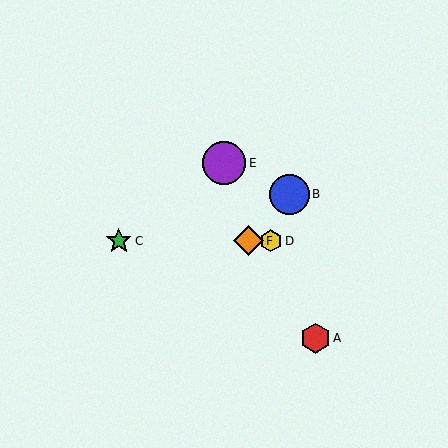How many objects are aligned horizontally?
3 objects (C, D, F) are aligned horizontally.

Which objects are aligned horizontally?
Objects C, D, F are aligned horizontally.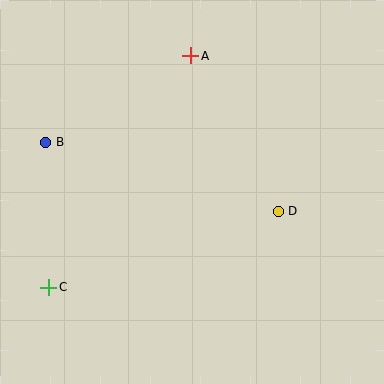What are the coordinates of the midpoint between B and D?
The midpoint between B and D is at (162, 177).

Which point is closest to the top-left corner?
Point B is closest to the top-left corner.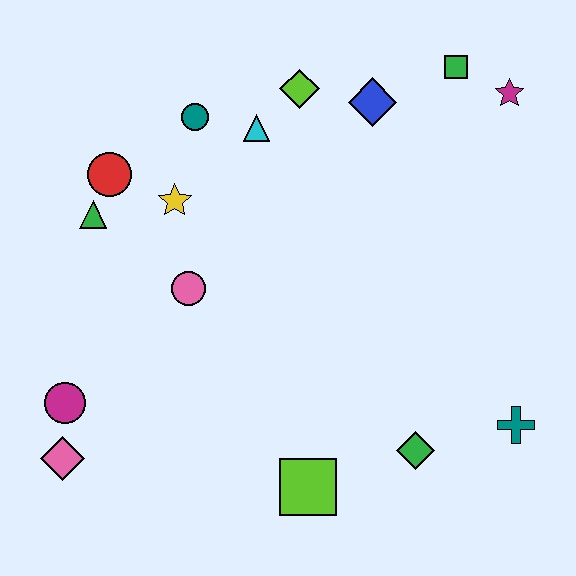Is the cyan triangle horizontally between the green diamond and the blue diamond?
No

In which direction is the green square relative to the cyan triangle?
The green square is to the right of the cyan triangle.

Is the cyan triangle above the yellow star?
Yes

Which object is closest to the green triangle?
The red circle is closest to the green triangle.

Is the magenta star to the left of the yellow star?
No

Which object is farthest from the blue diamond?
The pink diamond is farthest from the blue diamond.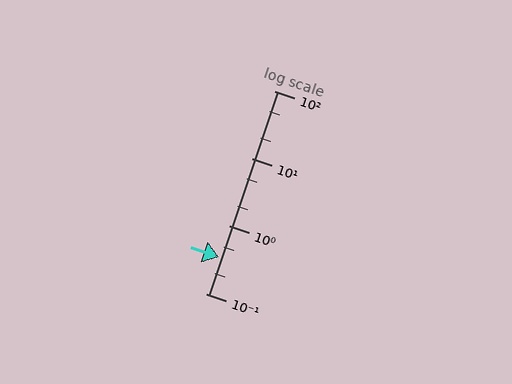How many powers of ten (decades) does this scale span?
The scale spans 3 decades, from 0.1 to 100.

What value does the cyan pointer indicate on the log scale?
The pointer indicates approximately 0.35.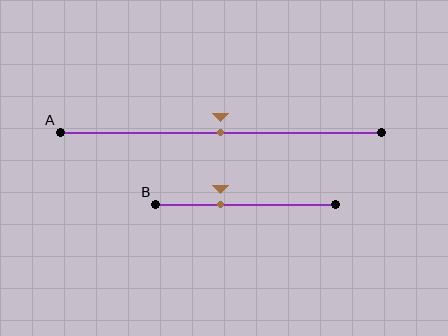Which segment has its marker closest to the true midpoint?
Segment A has its marker closest to the true midpoint.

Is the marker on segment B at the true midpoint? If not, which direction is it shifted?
No, the marker on segment B is shifted to the left by about 14% of the segment length.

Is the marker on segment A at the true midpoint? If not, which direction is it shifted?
Yes, the marker on segment A is at the true midpoint.